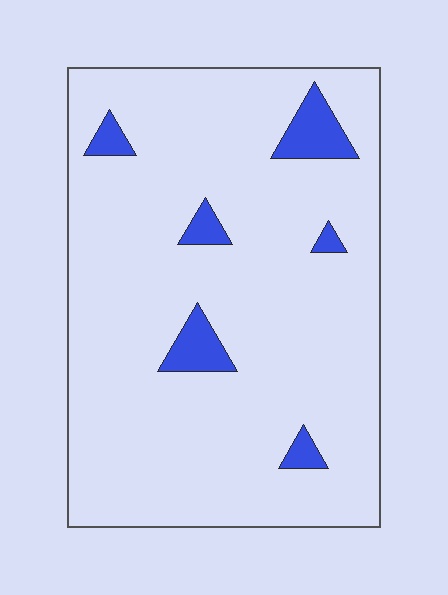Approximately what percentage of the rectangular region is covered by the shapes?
Approximately 10%.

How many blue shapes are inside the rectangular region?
6.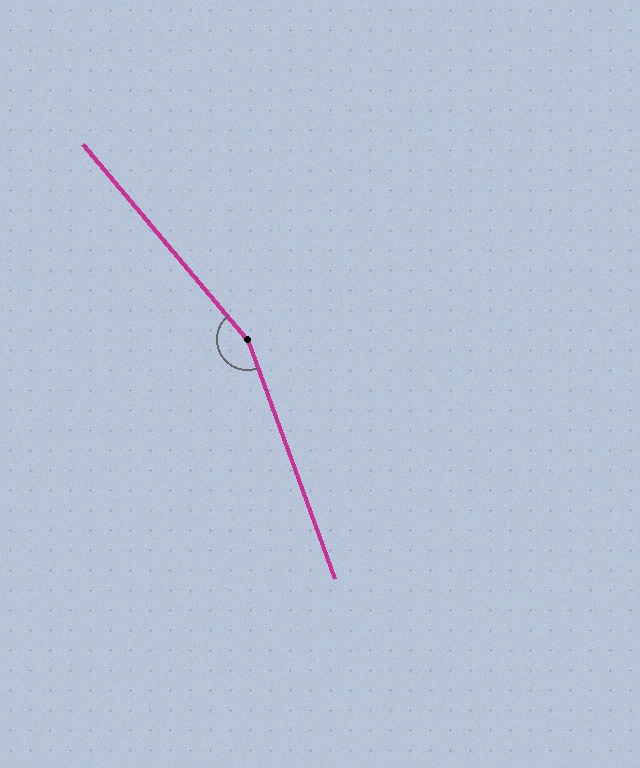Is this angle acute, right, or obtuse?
It is obtuse.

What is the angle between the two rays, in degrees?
Approximately 160 degrees.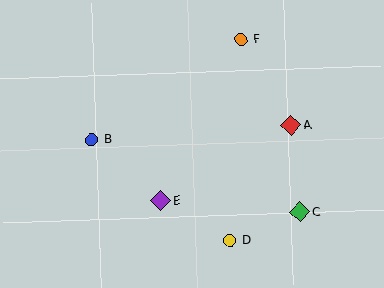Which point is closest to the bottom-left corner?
Point B is closest to the bottom-left corner.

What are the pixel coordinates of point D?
Point D is at (230, 241).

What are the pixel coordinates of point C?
Point C is at (300, 212).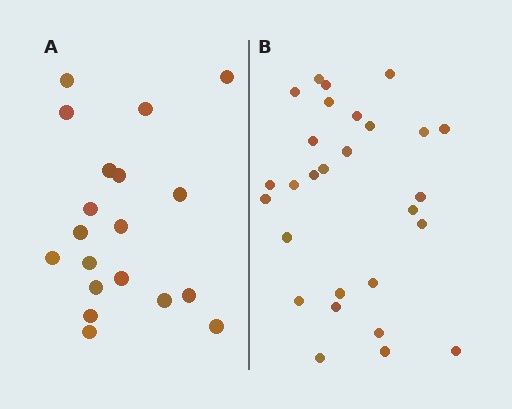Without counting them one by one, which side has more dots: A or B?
Region B (the right region) has more dots.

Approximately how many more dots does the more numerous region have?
Region B has roughly 8 or so more dots than region A.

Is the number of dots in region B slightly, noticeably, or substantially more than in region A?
Region B has substantially more. The ratio is roughly 1.5 to 1.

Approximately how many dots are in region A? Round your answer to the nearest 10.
About 20 dots. (The exact count is 19, which rounds to 20.)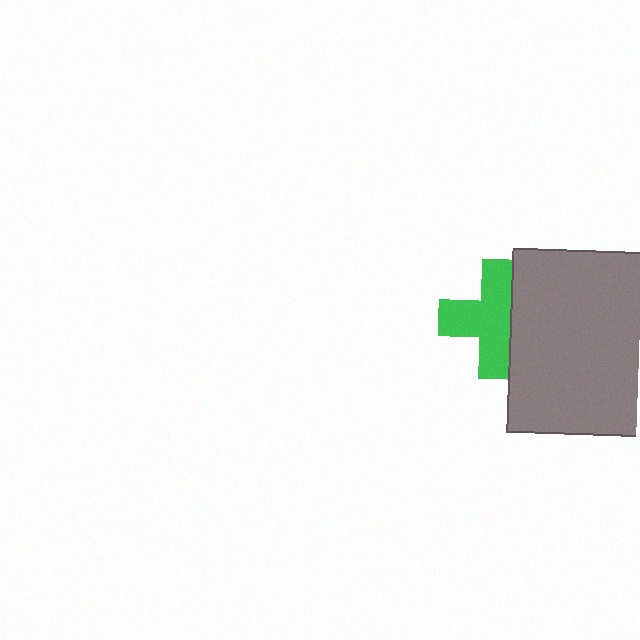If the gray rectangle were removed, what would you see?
You would see the complete green cross.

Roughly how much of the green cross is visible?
Most of it is visible (roughly 68%).